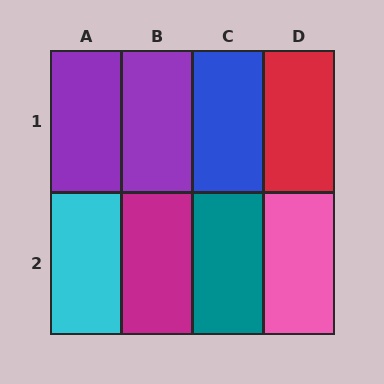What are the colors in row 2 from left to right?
Cyan, magenta, teal, pink.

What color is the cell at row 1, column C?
Blue.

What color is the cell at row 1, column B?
Purple.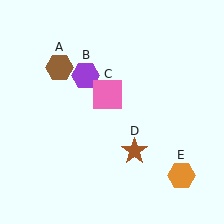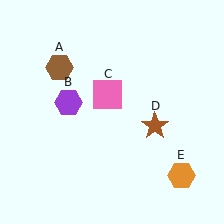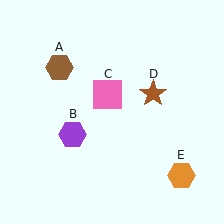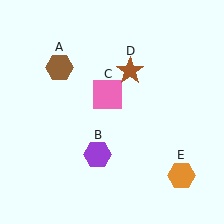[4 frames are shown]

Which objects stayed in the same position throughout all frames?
Brown hexagon (object A) and pink square (object C) and orange hexagon (object E) remained stationary.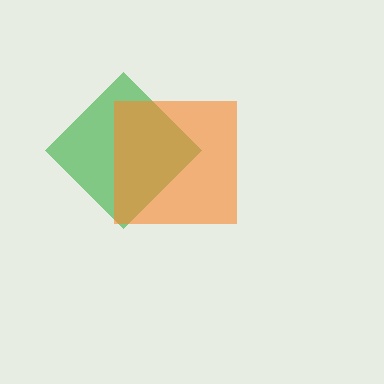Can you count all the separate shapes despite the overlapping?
Yes, there are 2 separate shapes.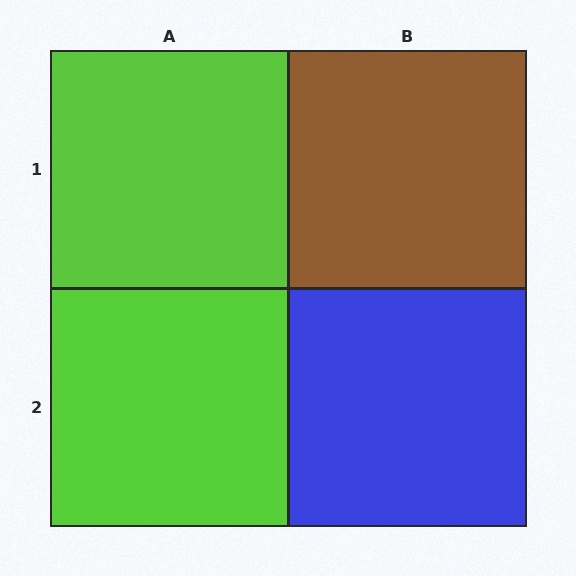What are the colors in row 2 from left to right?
Lime, blue.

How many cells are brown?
1 cell is brown.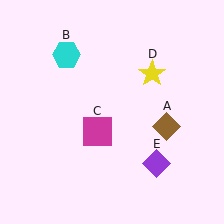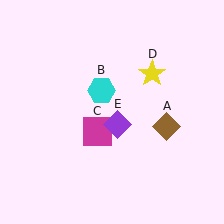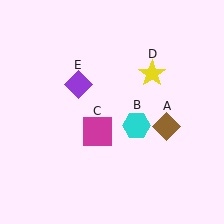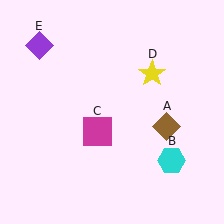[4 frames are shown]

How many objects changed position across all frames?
2 objects changed position: cyan hexagon (object B), purple diamond (object E).